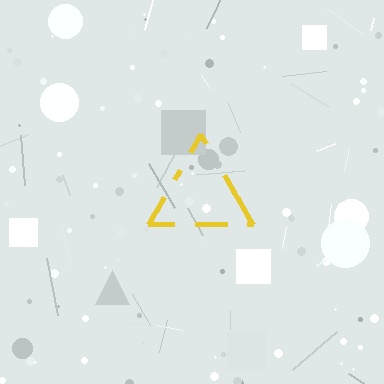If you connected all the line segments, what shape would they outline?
They would outline a triangle.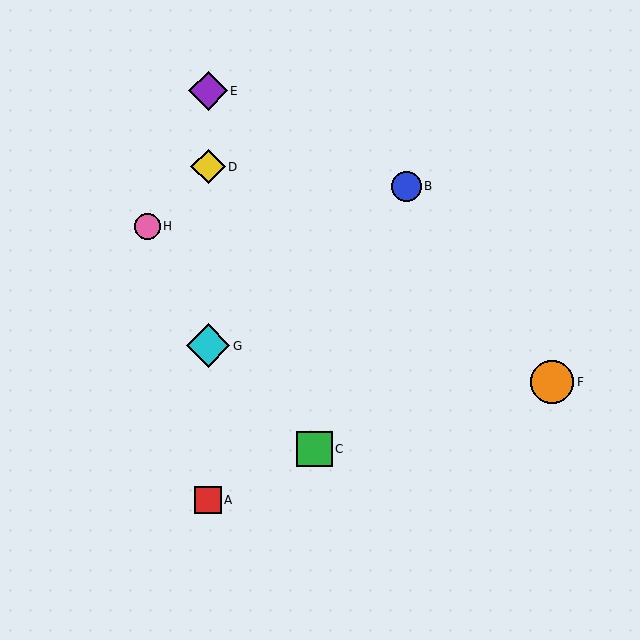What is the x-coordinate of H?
Object H is at x≈148.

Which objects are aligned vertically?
Objects A, D, E, G are aligned vertically.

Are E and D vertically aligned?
Yes, both are at x≈208.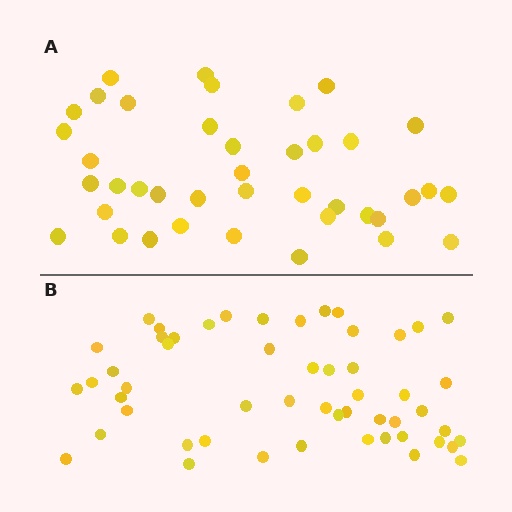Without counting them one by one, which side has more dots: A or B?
Region B (the bottom region) has more dots.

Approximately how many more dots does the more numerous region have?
Region B has approximately 15 more dots than region A.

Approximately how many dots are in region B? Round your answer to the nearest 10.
About 50 dots. (The exact count is 53, which rounds to 50.)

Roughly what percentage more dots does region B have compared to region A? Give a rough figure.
About 30% more.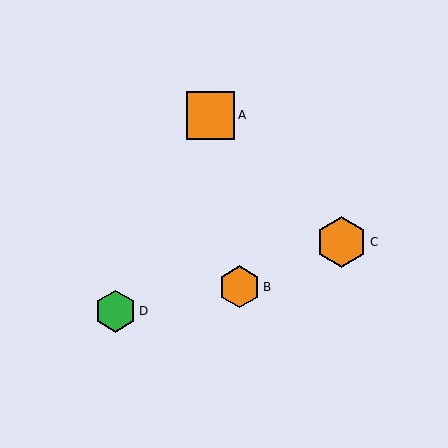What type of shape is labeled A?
Shape A is an orange square.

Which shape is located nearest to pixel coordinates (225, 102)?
The orange square (labeled A) at (211, 115) is nearest to that location.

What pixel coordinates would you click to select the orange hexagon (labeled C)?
Click at (342, 242) to select the orange hexagon C.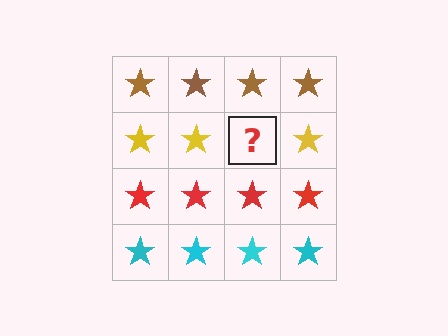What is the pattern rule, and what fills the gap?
The rule is that each row has a consistent color. The gap should be filled with a yellow star.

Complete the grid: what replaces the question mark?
The question mark should be replaced with a yellow star.